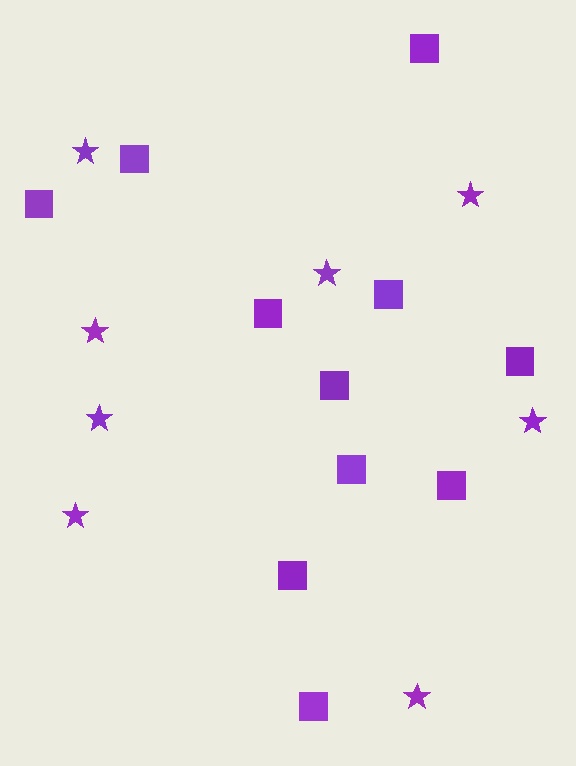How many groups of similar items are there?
There are 2 groups: one group of squares (11) and one group of stars (8).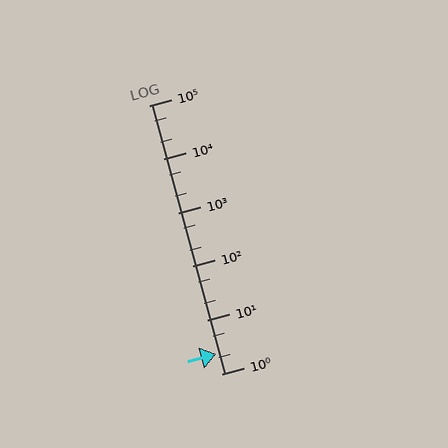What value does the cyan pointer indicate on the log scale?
The pointer indicates approximately 2.3.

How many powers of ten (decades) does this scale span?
The scale spans 5 decades, from 1 to 100000.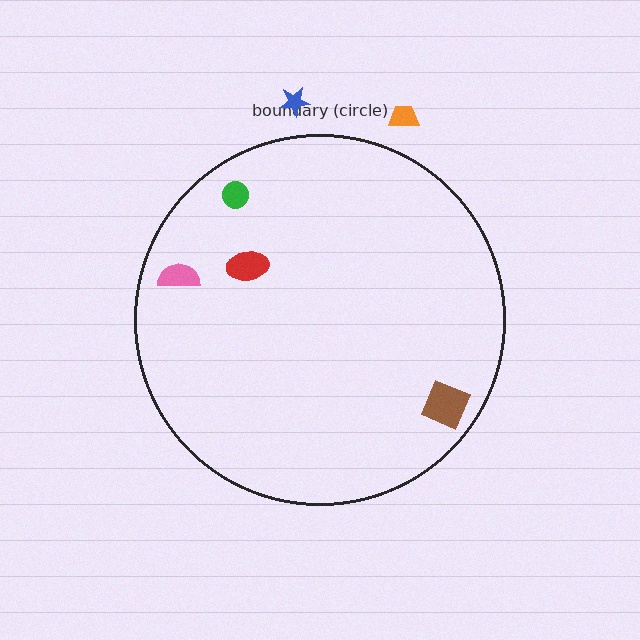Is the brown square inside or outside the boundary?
Inside.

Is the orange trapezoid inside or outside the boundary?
Outside.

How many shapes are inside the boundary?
4 inside, 2 outside.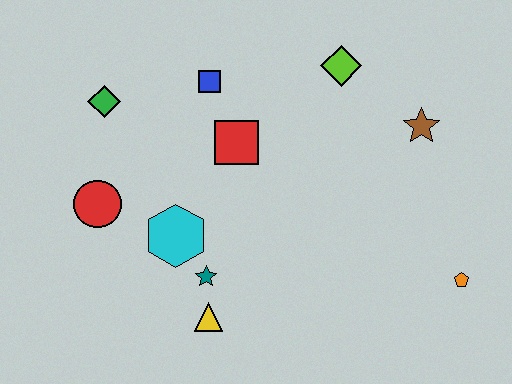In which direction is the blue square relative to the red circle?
The blue square is above the red circle.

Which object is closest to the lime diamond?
The brown star is closest to the lime diamond.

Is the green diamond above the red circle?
Yes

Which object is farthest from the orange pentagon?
The green diamond is farthest from the orange pentagon.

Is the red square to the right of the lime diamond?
No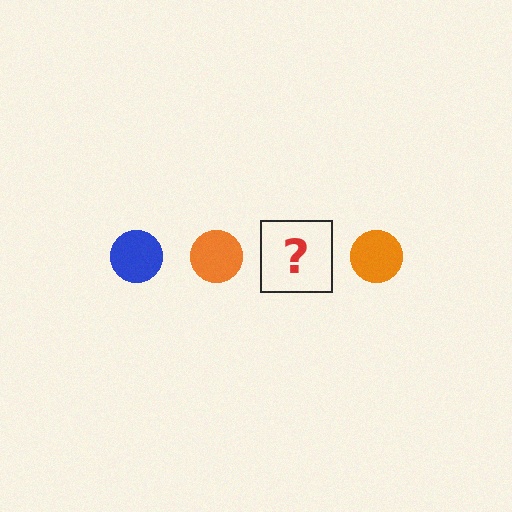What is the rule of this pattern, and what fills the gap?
The rule is that the pattern cycles through blue, orange circles. The gap should be filled with a blue circle.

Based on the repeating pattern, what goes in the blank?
The blank should be a blue circle.